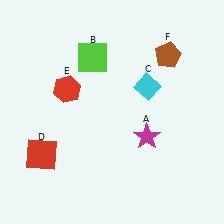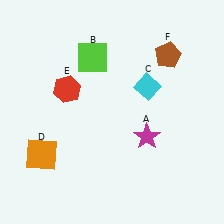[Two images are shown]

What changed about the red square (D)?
In Image 1, D is red. In Image 2, it changed to orange.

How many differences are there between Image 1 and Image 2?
There is 1 difference between the two images.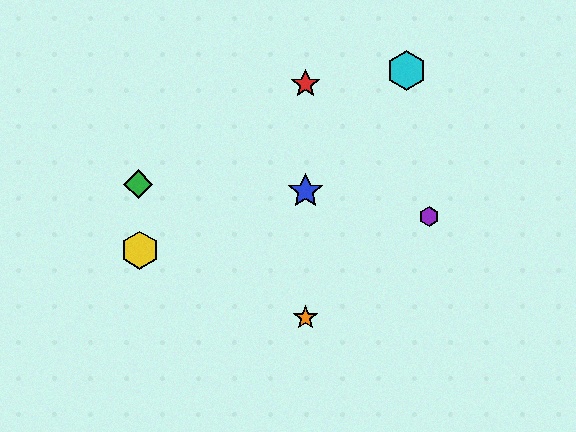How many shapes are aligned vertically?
3 shapes (the red star, the blue star, the orange star) are aligned vertically.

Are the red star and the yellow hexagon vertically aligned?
No, the red star is at x≈306 and the yellow hexagon is at x≈140.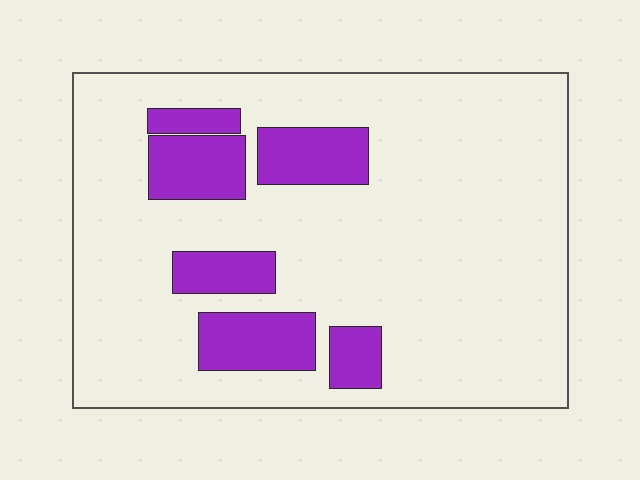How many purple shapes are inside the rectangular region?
6.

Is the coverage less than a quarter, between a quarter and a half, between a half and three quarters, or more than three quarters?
Less than a quarter.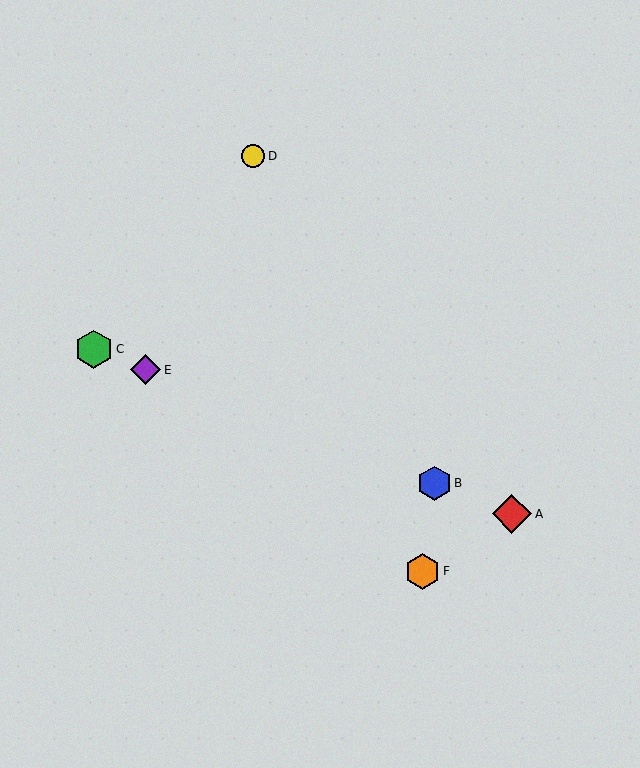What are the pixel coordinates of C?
Object C is at (94, 349).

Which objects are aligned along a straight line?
Objects A, B, C, E are aligned along a straight line.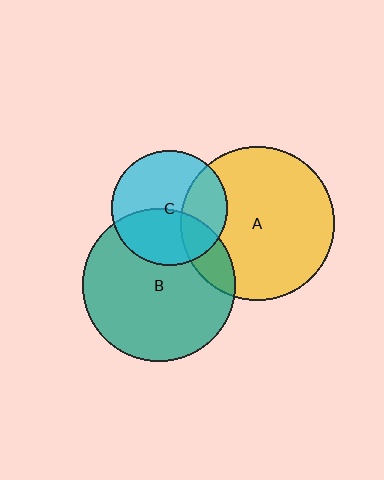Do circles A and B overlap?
Yes.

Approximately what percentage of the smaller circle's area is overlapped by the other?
Approximately 15%.